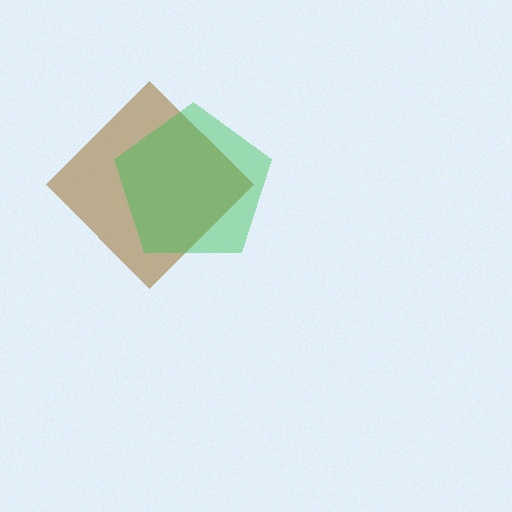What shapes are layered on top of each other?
The layered shapes are: a brown diamond, a green pentagon.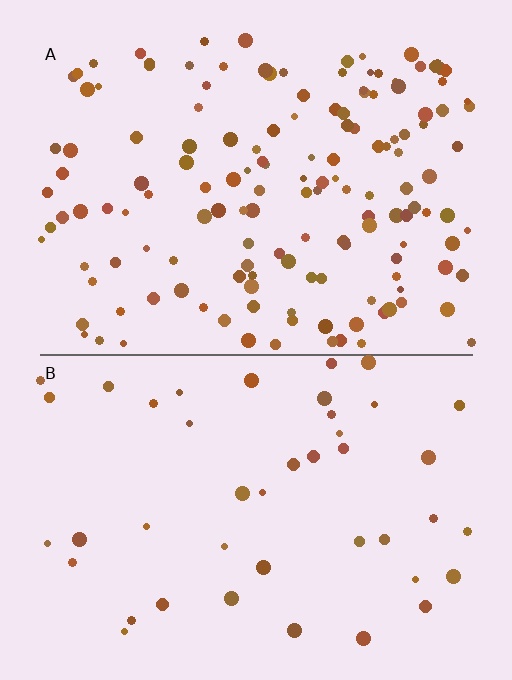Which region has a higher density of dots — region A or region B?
A (the top).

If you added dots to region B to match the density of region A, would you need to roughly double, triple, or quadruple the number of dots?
Approximately triple.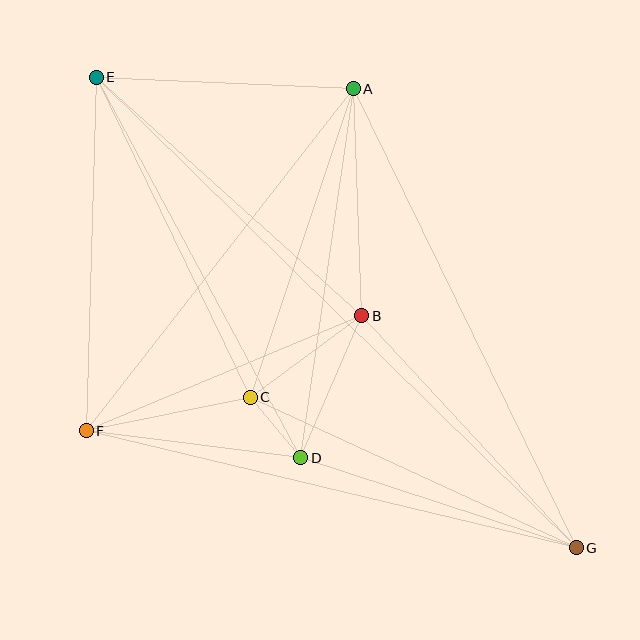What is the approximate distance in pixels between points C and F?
The distance between C and F is approximately 167 pixels.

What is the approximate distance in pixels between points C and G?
The distance between C and G is approximately 359 pixels.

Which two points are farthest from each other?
Points E and G are farthest from each other.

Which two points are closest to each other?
Points C and D are closest to each other.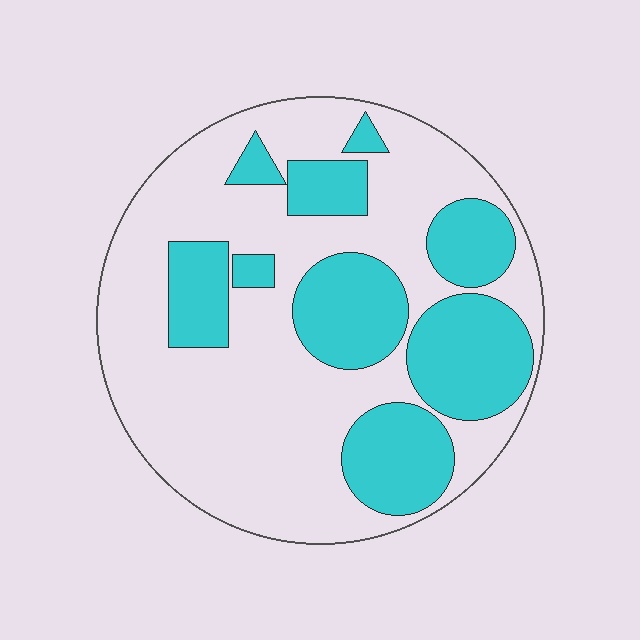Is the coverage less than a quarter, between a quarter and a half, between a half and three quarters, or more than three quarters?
Between a quarter and a half.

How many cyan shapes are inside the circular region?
9.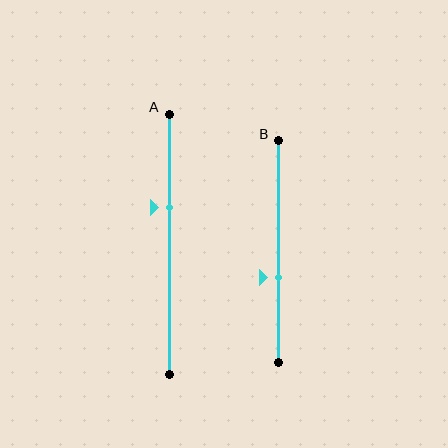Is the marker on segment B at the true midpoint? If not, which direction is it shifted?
No, the marker on segment B is shifted downward by about 12% of the segment length.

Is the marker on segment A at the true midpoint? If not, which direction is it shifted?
No, the marker on segment A is shifted upward by about 14% of the segment length.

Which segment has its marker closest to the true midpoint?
Segment B has its marker closest to the true midpoint.